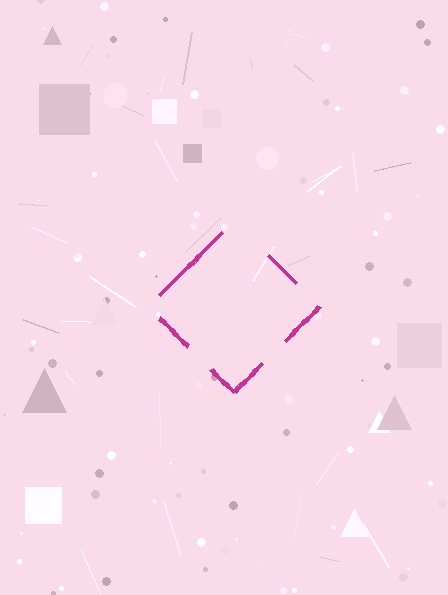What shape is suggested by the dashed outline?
The dashed outline suggests a diamond.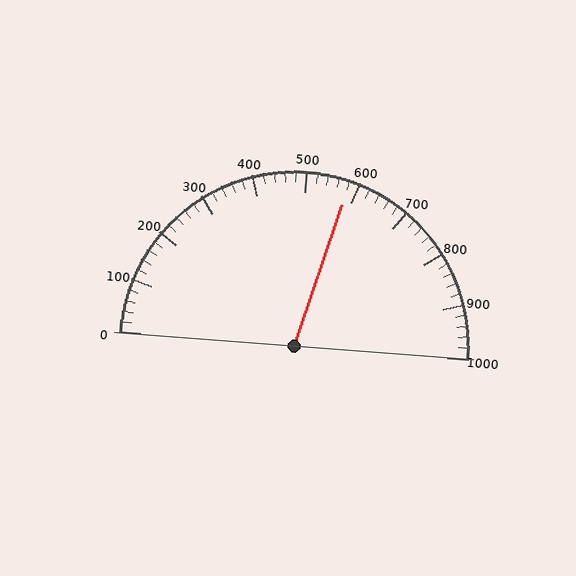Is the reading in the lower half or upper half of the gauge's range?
The reading is in the upper half of the range (0 to 1000).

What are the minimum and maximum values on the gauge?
The gauge ranges from 0 to 1000.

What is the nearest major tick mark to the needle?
The nearest major tick mark is 600.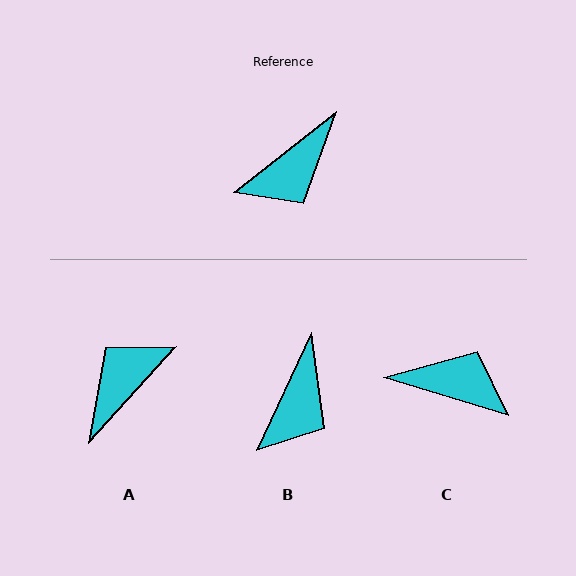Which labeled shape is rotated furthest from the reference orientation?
A, about 170 degrees away.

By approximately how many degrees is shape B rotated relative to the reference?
Approximately 27 degrees counter-clockwise.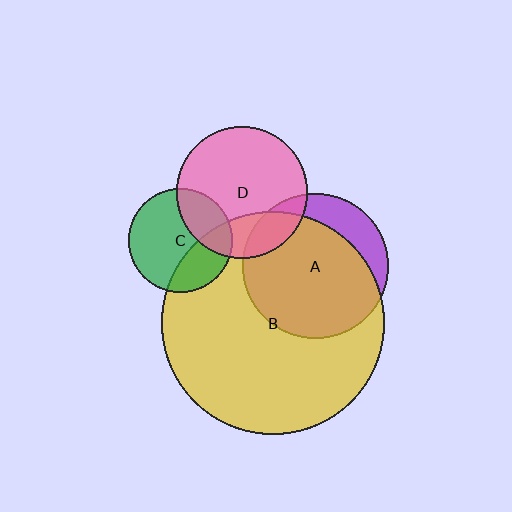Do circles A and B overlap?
Yes.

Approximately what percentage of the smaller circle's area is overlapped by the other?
Approximately 80%.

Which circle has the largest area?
Circle B (yellow).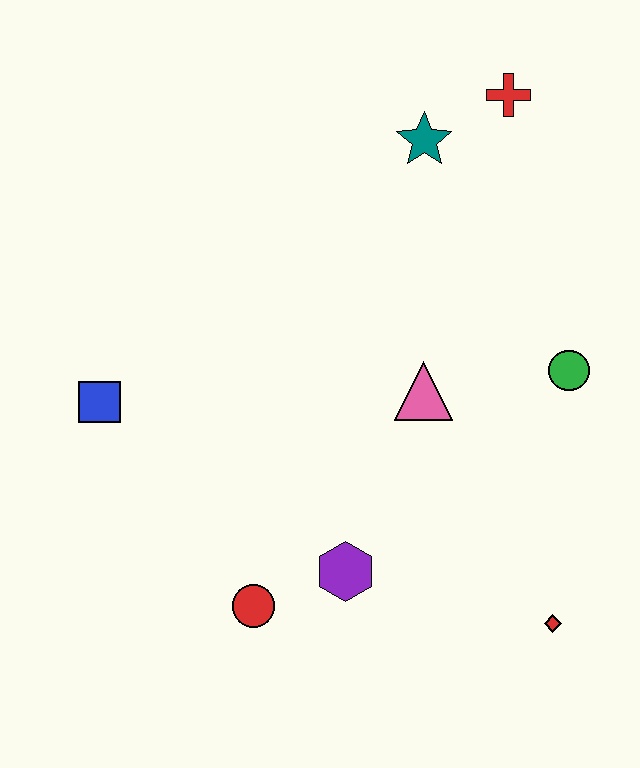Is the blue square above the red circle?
Yes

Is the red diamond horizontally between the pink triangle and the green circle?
Yes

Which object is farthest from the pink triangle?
The blue square is farthest from the pink triangle.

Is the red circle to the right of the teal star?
No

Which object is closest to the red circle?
The purple hexagon is closest to the red circle.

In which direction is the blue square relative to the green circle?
The blue square is to the left of the green circle.